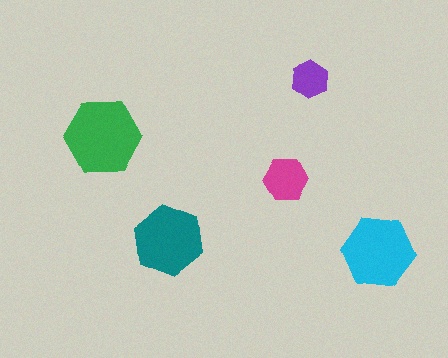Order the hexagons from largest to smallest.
the green one, the cyan one, the teal one, the magenta one, the purple one.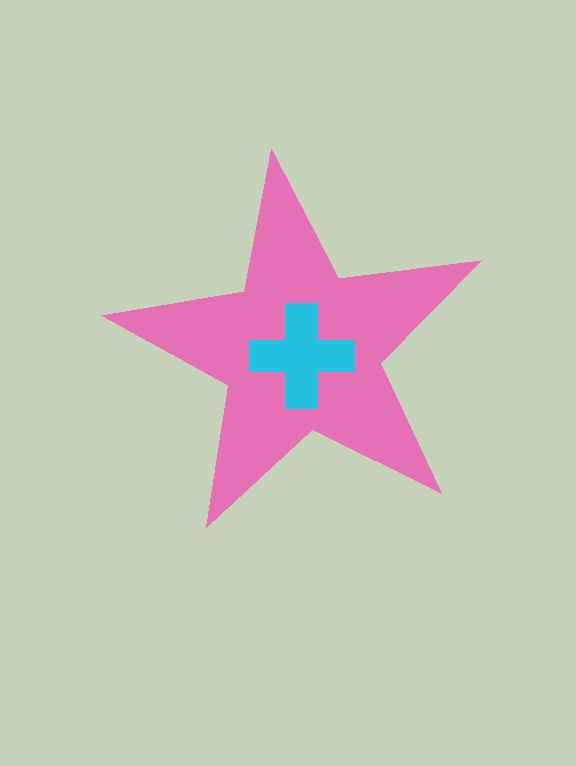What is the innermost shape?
The cyan cross.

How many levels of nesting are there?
2.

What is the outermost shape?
The pink star.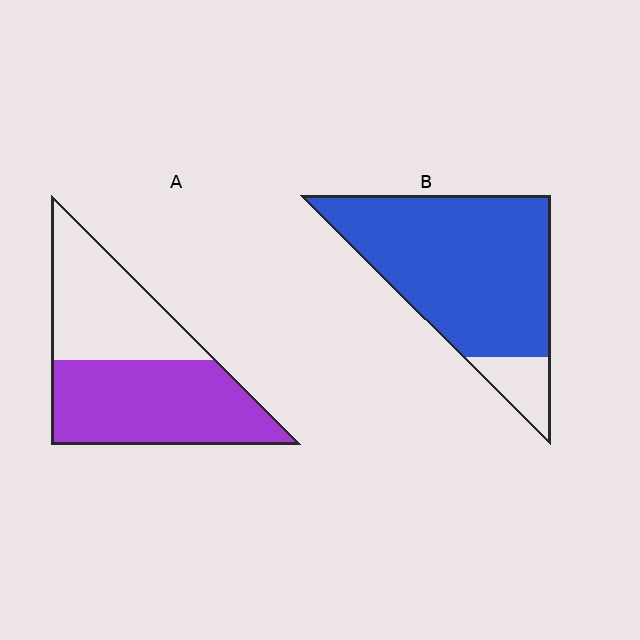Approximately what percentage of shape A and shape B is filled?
A is approximately 55% and B is approximately 90%.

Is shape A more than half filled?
Yes.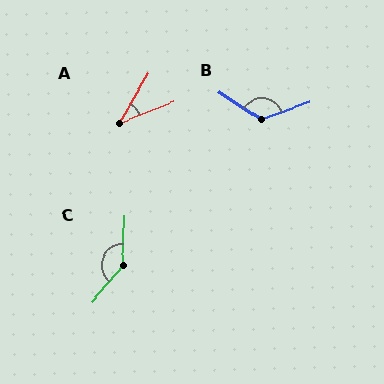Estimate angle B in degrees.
Approximately 127 degrees.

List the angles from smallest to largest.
A (38°), B (127°), C (142°).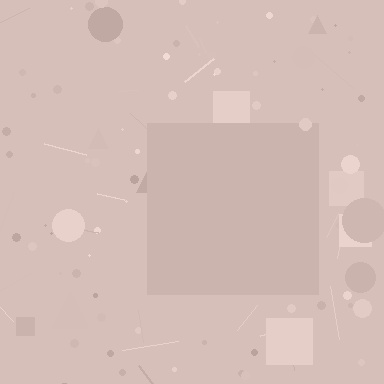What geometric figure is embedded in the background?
A square is embedded in the background.